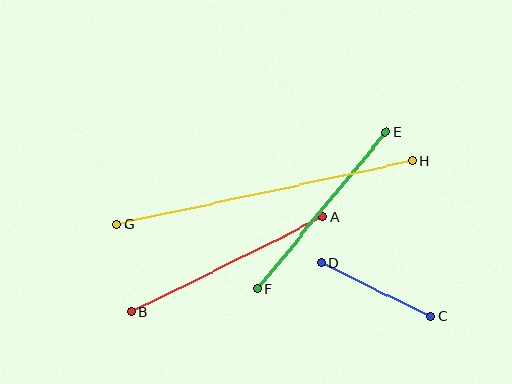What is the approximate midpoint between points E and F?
The midpoint is at approximately (322, 210) pixels.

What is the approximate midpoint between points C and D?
The midpoint is at approximately (376, 290) pixels.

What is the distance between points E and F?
The distance is approximately 203 pixels.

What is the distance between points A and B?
The distance is approximately 214 pixels.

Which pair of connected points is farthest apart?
Points G and H are farthest apart.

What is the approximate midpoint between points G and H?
The midpoint is at approximately (264, 193) pixels.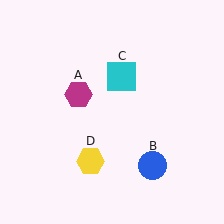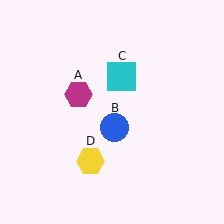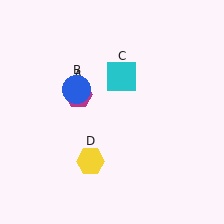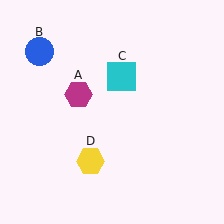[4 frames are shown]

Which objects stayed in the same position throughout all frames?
Magenta hexagon (object A) and cyan square (object C) and yellow hexagon (object D) remained stationary.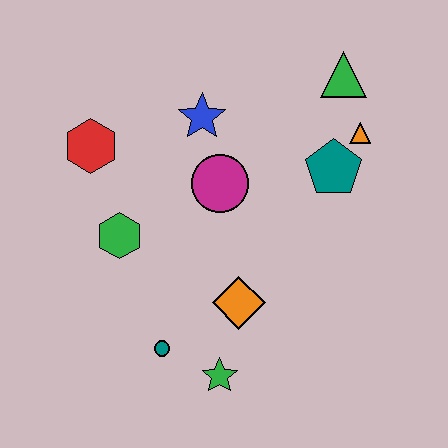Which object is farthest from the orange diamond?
The green triangle is farthest from the orange diamond.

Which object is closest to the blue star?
The magenta circle is closest to the blue star.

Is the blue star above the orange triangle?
Yes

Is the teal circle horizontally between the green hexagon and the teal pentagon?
Yes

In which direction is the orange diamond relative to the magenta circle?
The orange diamond is below the magenta circle.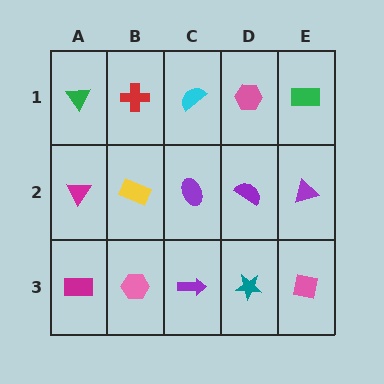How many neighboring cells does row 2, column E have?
3.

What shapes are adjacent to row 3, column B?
A yellow rectangle (row 2, column B), a magenta rectangle (row 3, column A), a purple arrow (row 3, column C).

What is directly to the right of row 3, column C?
A teal star.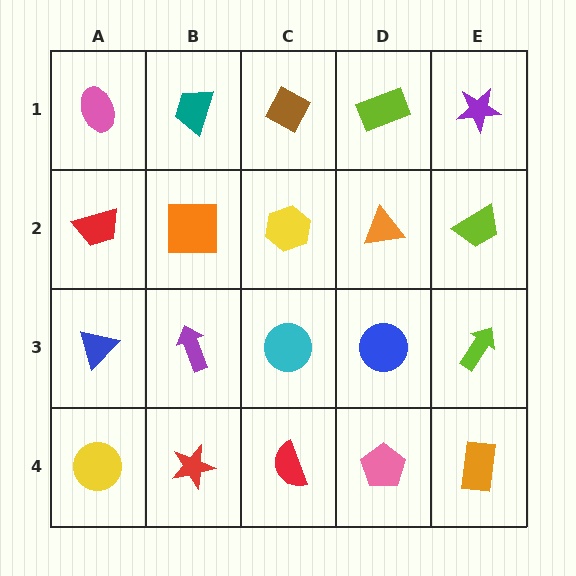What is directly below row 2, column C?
A cyan circle.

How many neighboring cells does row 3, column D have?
4.